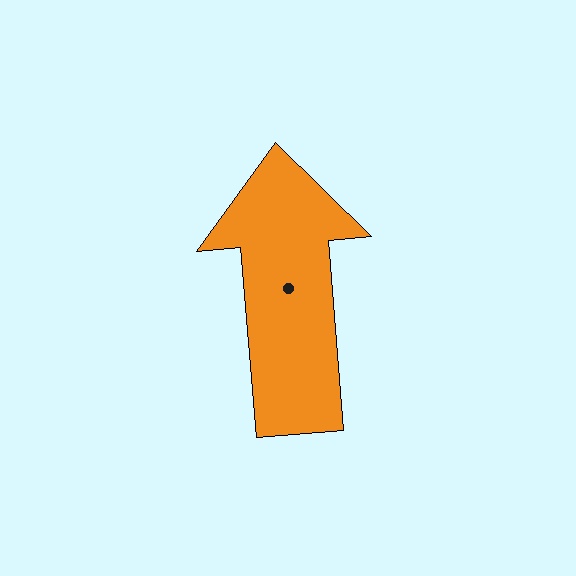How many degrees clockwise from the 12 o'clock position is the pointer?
Approximately 355 degrees.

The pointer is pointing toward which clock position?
Roughly 12 o'clock.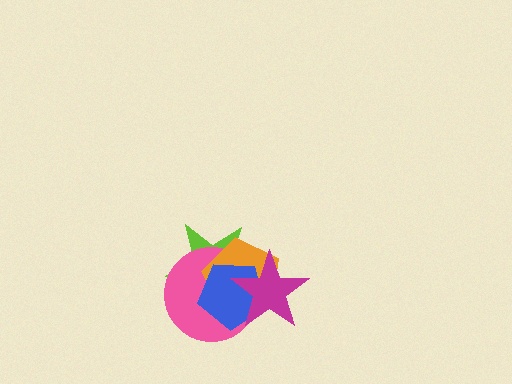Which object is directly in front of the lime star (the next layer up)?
The pink circle is directly in front of the lime star.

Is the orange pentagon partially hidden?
Yes, it is partially covered by another shape.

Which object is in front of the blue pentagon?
The magenta star is in front of the blue pentagon.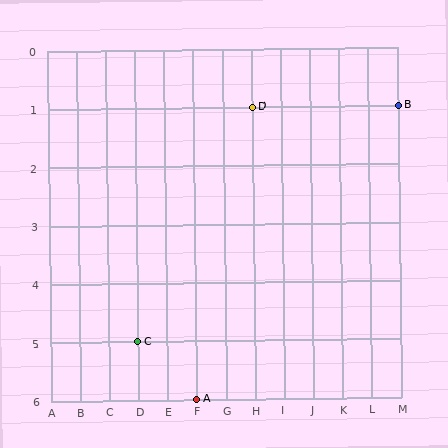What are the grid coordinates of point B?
Point B is at grid coordinates (M, 1).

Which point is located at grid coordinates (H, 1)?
Point D is at (H, 1).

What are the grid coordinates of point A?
Point A is at grid coordinates (F, 6).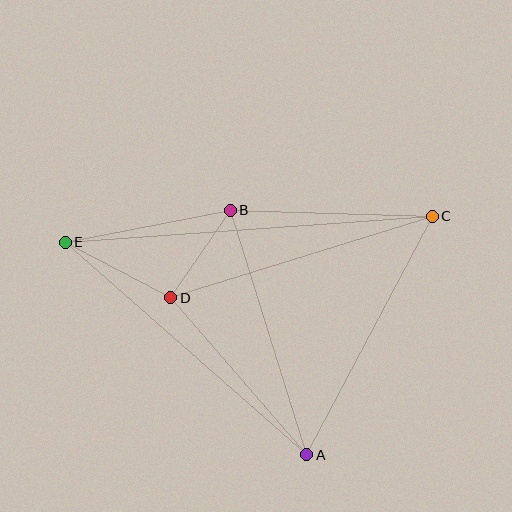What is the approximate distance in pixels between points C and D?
The distance between C and D is approximately 274 pixels.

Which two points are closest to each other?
Points B and D are closest to each other.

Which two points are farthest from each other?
Points C and E are farthest from each other.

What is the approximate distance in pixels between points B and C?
The distance between B and C is approximately 202 pixels.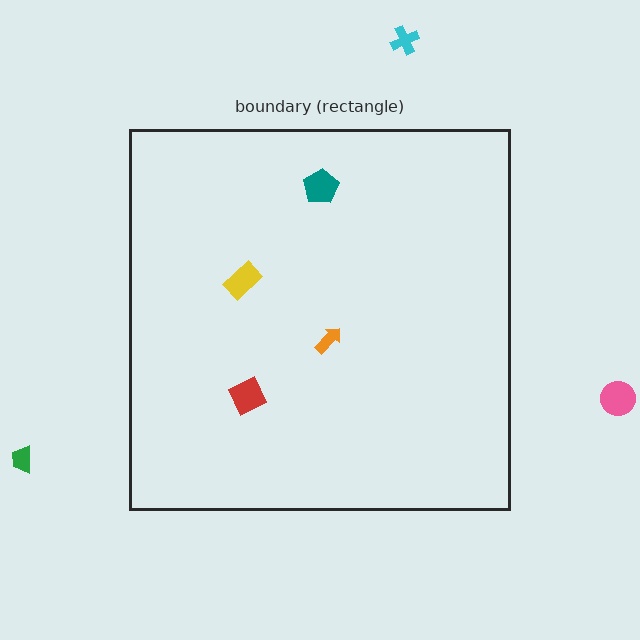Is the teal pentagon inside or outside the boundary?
Inside.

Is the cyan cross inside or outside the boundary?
Outside.